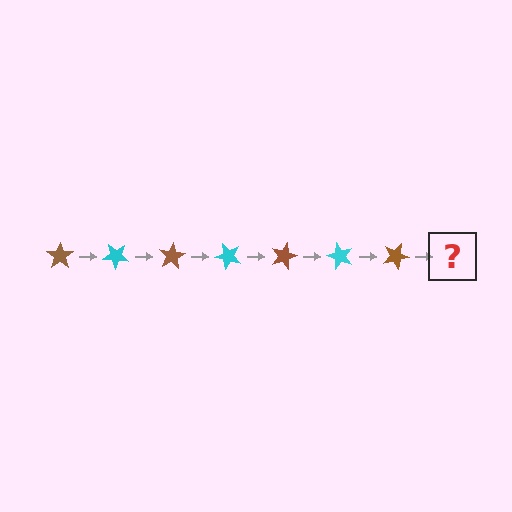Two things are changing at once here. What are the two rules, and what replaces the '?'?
The two rules are that it rotates 40 degrees each step and the color cycles through brown and cyan. The '?' should be a cyan star, rotated 280 degrees from the start.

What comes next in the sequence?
The next element should be a cyan star, rotated 280 degrees from the start.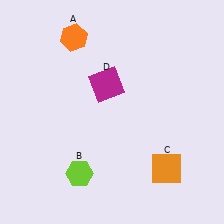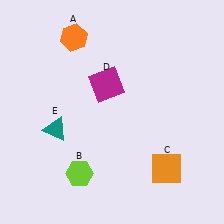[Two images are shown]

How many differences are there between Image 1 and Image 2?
There is 1 difference between the two images.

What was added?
A teal triangle (E) was added in Image 2.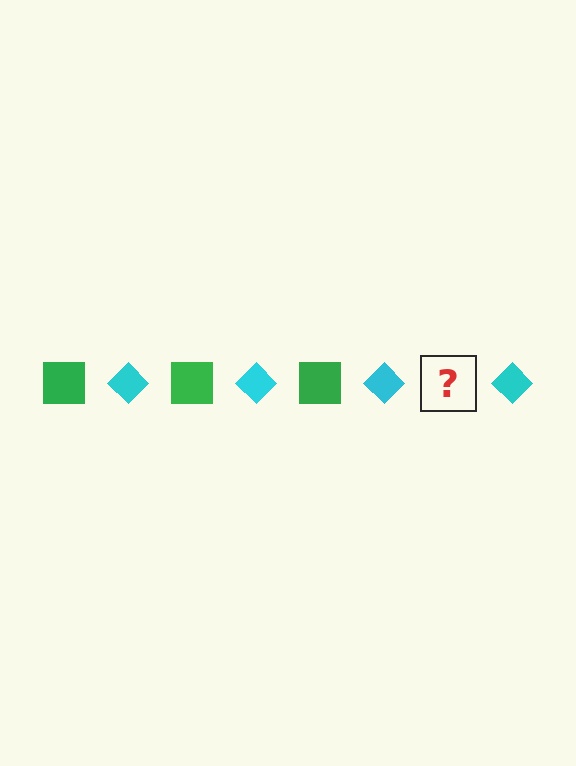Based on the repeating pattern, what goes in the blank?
The blank should be a green square.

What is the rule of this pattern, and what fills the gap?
The rule is that the pattern alternates between green square and cyan diamond. The gap should be filled with a green square.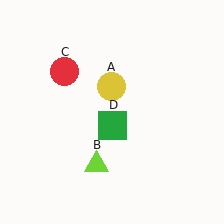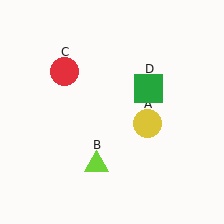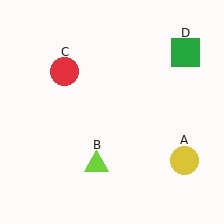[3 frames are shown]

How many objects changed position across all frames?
2 objects changed position: yellow circle (object A), green square (object D).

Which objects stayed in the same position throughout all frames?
Lime triangle (object B) and red circle (object C) remained stationary.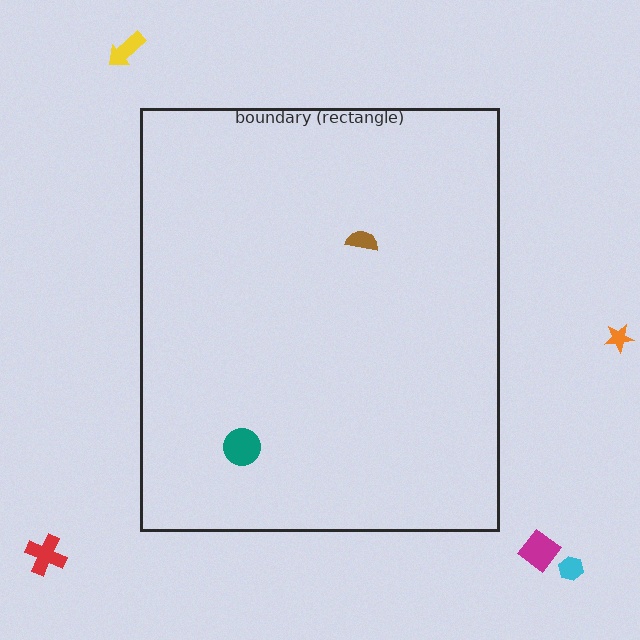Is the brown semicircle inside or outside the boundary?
Inside.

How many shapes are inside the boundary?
2 inside, 5 outside.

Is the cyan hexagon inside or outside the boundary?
Outside.